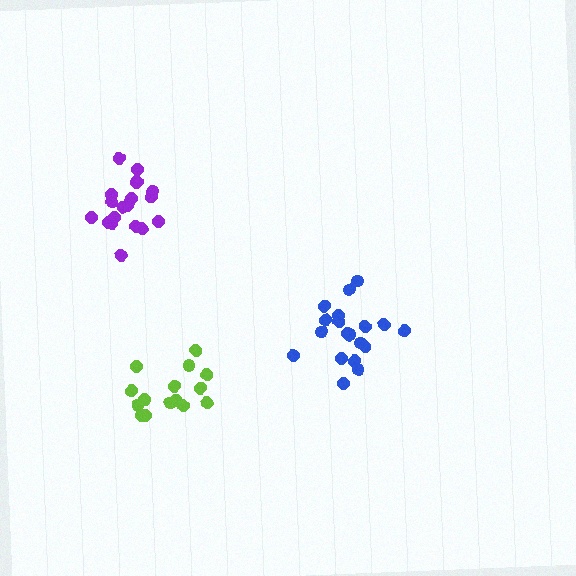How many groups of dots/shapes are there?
There are 3 groups.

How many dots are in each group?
Group 1: 19 dots, Group 2: 19 dots, Group 3: 15 dots (53 total).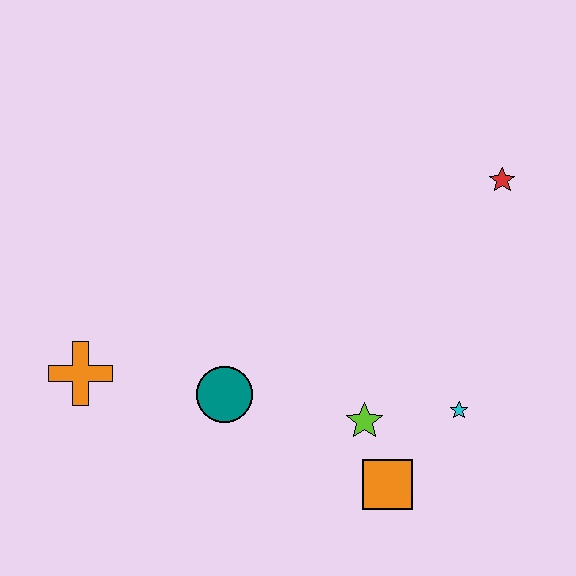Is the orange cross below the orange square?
No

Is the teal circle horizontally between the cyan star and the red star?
No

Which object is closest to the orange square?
The lime star is closest to the orange square.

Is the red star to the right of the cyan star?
Yes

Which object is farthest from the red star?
The orange cross is farthest from the red star.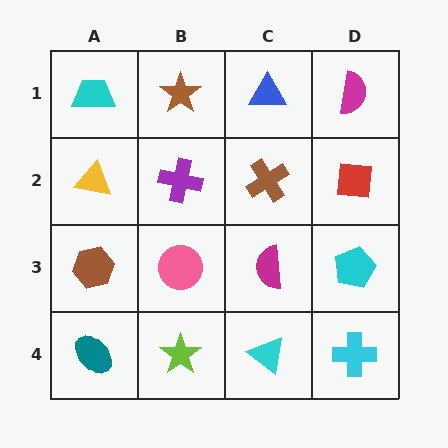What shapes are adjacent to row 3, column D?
A red square (row 2, column D), a cyan cross (row 4, column D), a magenta semicircle (row 3, column C).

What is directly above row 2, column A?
A cyan trapezoid.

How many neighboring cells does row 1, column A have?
2.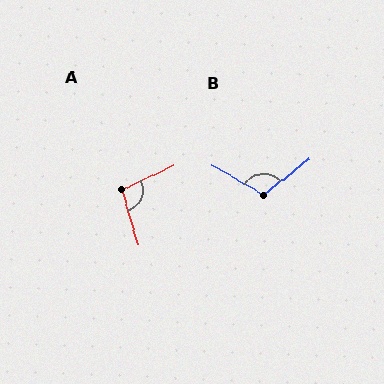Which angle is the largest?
B, at approximately 113 degrees.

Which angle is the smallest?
A, at approximately 98 degrees.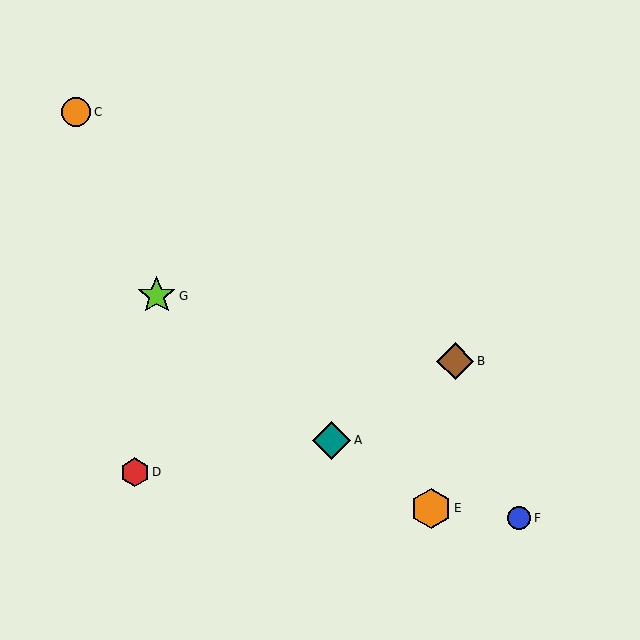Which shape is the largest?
The orange hexagon (labeled E) is the largest.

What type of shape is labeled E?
Shape E is an orange hexagon.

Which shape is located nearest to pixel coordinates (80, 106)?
The orange circle (labeled C) at (76, 112) is nearest to that location.